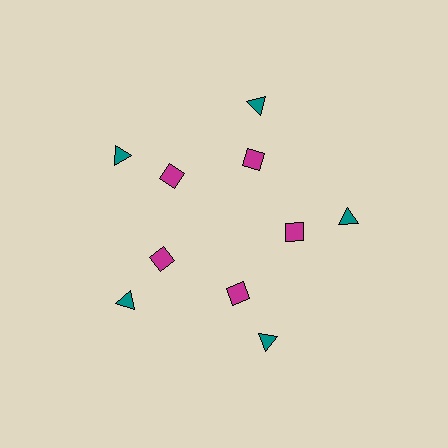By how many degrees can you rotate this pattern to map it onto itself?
The pattern maps onto itself every 72 degrees of rotation.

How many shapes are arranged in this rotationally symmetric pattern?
There are 10 shapes, arranged in 5 groups of 2.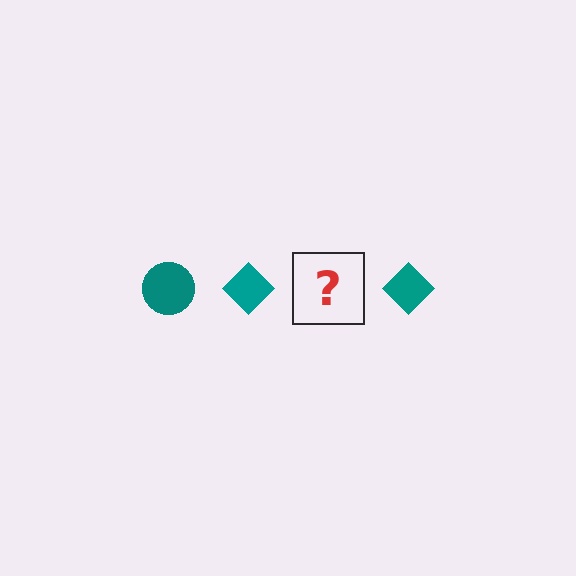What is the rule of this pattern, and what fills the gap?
The rule is that the pattern cycles through circle, diamond shapes in teal. The gap should be filled with a teal circle.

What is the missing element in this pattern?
The missing element is a teal circle.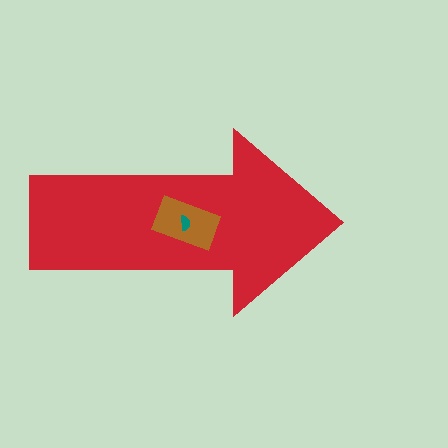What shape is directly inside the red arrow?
The brown rectangle.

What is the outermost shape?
The red arrow.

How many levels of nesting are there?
3.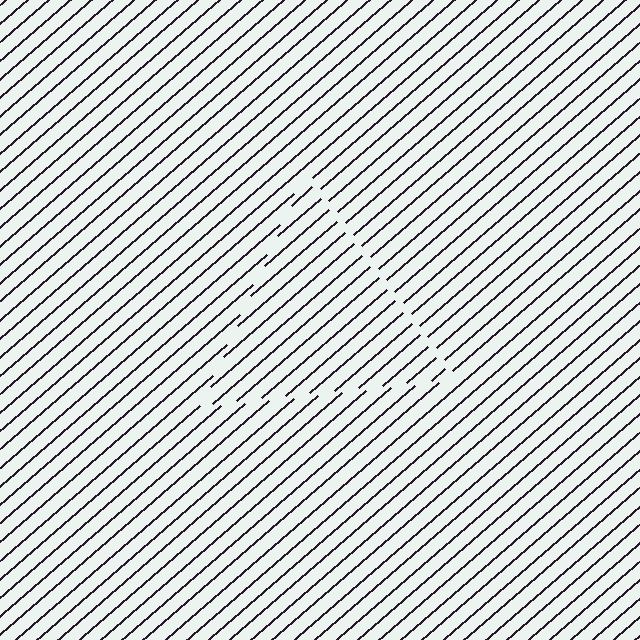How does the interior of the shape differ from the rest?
The interior of the shape contains the same grating, shifted by half a period — the contour is defined by the phase discontinuity where line-ends from the inner and outer gratings abut.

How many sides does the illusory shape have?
3 sides — the line-ends trace a triangle.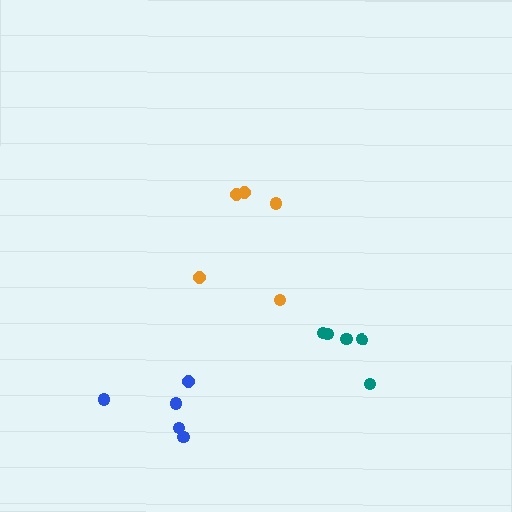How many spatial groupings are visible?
There are 3 spatial groupings.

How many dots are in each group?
Group 1: 5 dots, Group 2: 5 dots, Group 3: 5 dots (15 total).